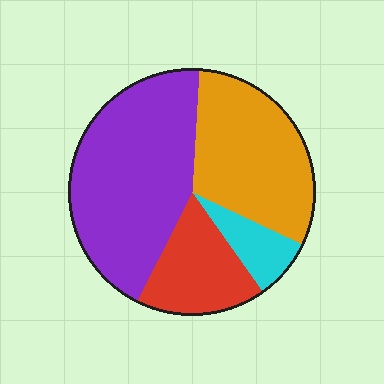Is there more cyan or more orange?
Orange.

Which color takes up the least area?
Cyan, at roughly 10%.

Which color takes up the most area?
Purple, at roughly 45%.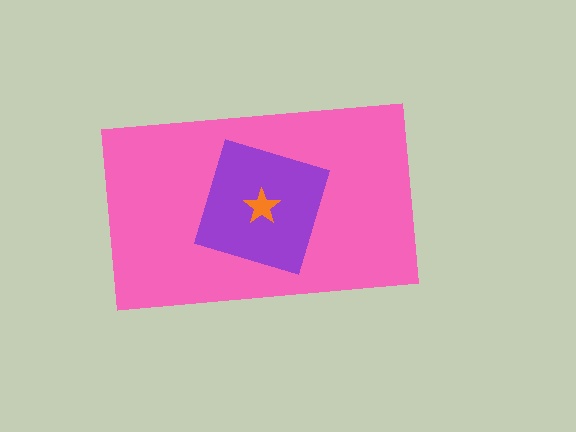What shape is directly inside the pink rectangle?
The purple diamond.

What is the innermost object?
The orange star.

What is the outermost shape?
The pink rectangle.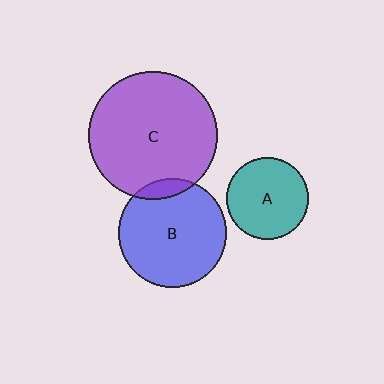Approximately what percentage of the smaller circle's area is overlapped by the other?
Approximately 10%.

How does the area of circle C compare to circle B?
Approximately 1.4 times.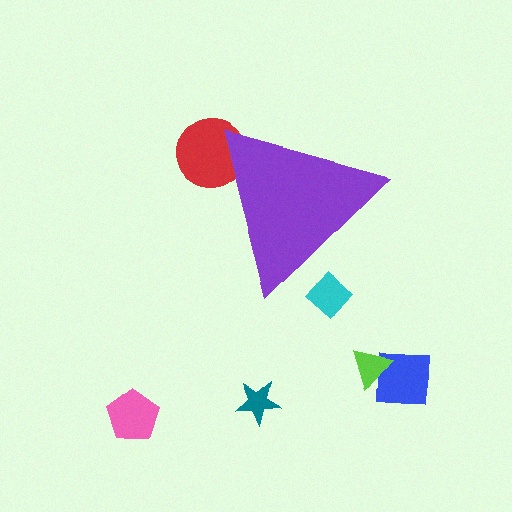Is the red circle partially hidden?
Yes, the red circle is partially hidden behind the purple triangle.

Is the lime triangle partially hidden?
No, the lime triangle is fully visible.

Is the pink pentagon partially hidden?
No, the pink pentagon is fully visible.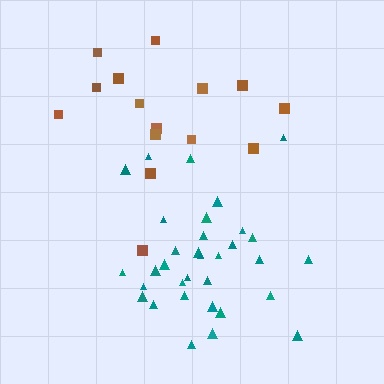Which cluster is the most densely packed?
Teal.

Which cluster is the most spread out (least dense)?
Brown.